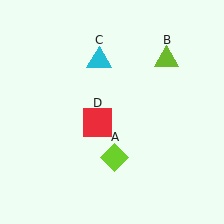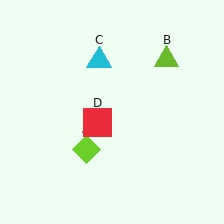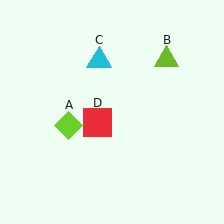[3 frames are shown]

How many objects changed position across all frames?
1 object changed position: lime diamond (object A).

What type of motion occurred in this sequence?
The lime diamond (object A) rotated clockwise around the center of the scene.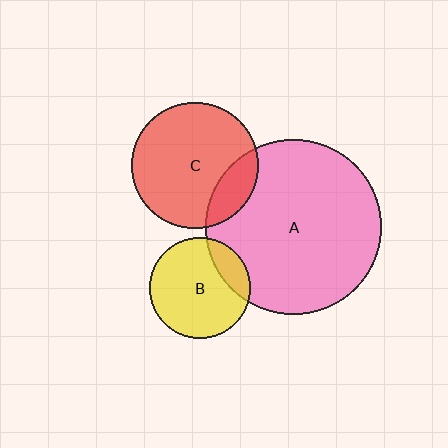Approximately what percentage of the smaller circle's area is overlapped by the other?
Approximately 20%.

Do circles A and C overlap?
Yes.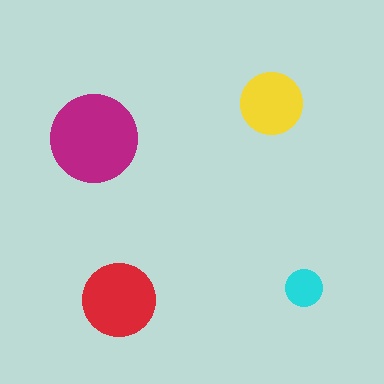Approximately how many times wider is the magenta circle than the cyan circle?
About 2.5 times wider.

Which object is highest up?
The yellow circle is topmost.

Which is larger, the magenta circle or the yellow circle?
The magenta one.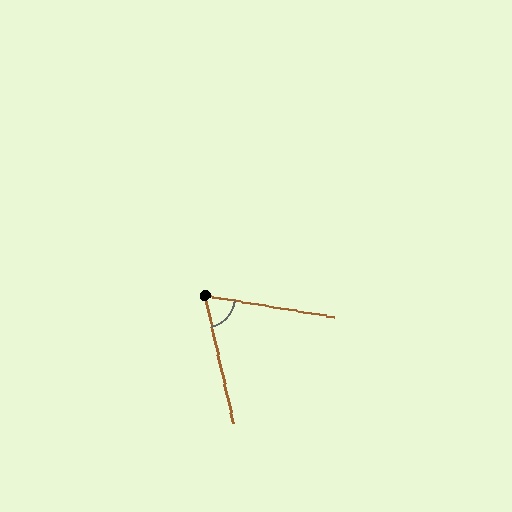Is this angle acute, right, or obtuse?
It is acute.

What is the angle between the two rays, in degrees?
Approximately 68 degrees.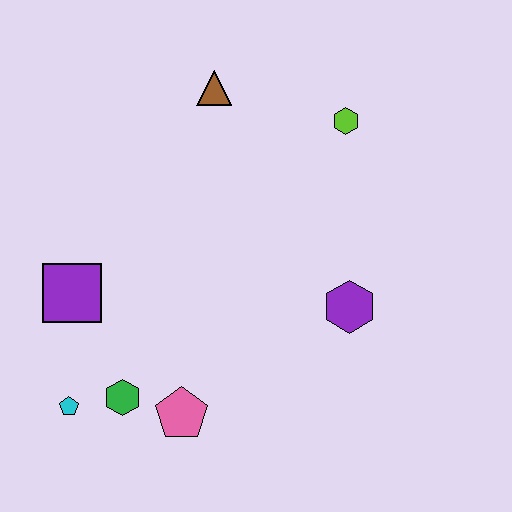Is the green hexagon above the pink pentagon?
Yes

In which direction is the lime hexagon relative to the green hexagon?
The lime hexagon is above the green hexagon.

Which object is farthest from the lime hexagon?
The cyan pentagon is farthest from the lime hexagon.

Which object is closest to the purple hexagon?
The lime hexagon is closest to the purple hexagon.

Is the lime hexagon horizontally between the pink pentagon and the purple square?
No